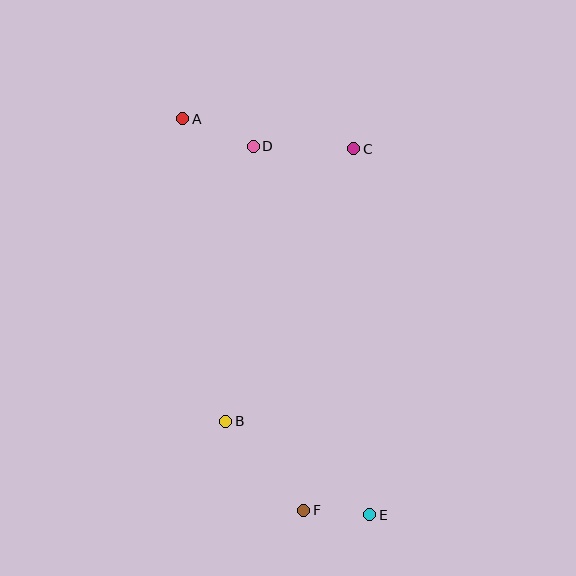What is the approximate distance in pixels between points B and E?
The distance between B and E is approximately 171 pixels.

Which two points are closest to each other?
Points E and F are closest to each other.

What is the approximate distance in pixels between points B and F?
The distance between B and F is approximately 118 pixels.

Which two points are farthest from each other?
Points A and E are farthest from each other.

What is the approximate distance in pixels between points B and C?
The distance between B and C is approximately 301 pixels.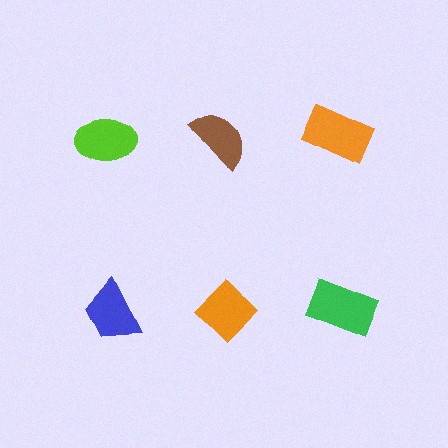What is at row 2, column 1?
A blue trapezoid.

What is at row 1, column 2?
A brown semicircle.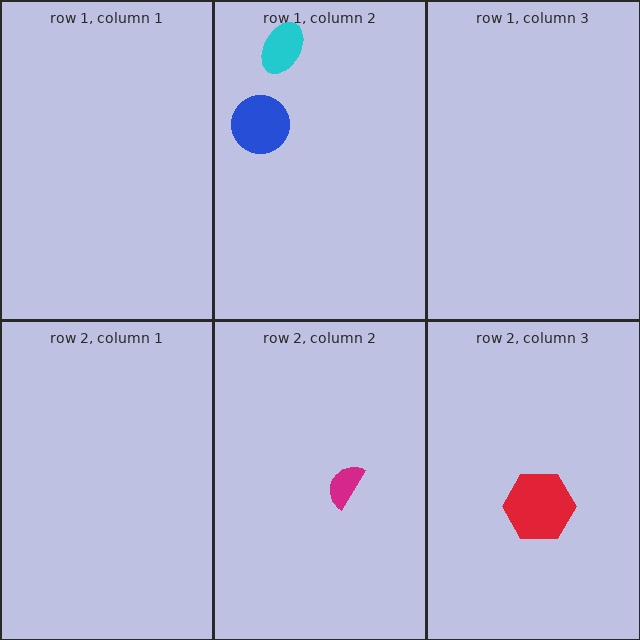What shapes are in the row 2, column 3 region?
The red hexagon.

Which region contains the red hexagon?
The row 2, column 3 region.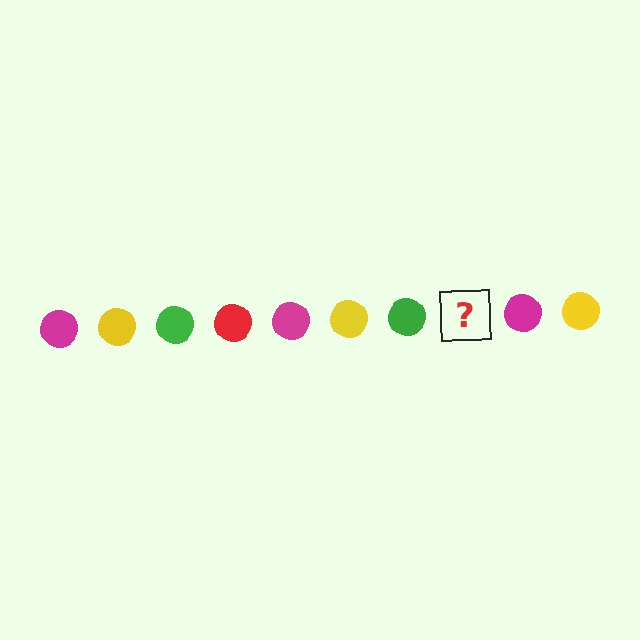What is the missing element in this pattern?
The missing element is a red circle.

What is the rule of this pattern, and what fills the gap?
The rule is that the pattern cycles through magenta, yellow, green, red circles. The gap should be filled with a red circle.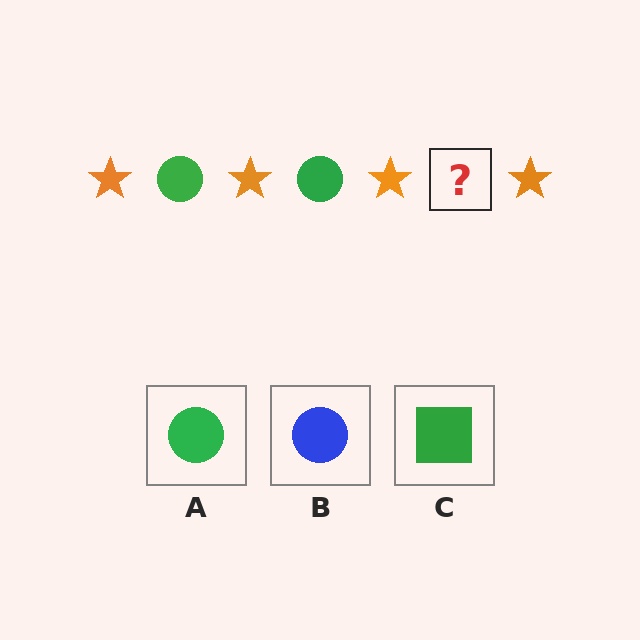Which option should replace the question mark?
Option A.